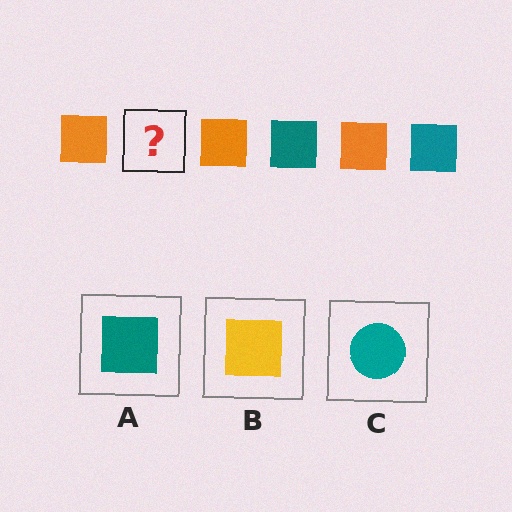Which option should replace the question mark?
Option A.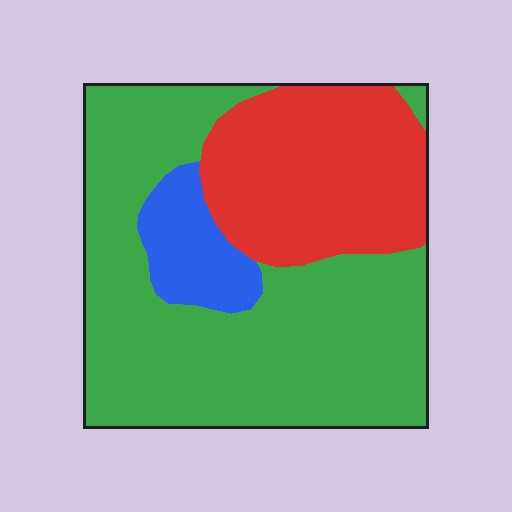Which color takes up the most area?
Green, at roughly 60%.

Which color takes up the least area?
Blue, at roughly 10%.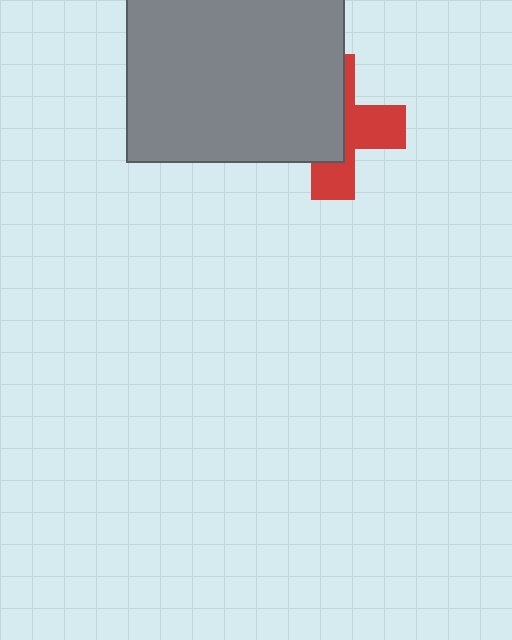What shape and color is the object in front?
The object in front is a gray square.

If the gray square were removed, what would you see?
You would see the complete red cross.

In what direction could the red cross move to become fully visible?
The red cross could move right. That would shift it out from behind the gray square entirely.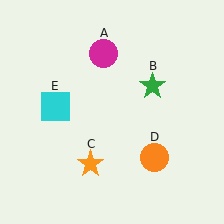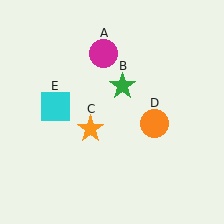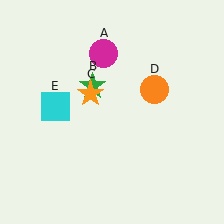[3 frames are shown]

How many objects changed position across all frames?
3 objects changed position: green star (object B), orange star (object C), orange circle (object D).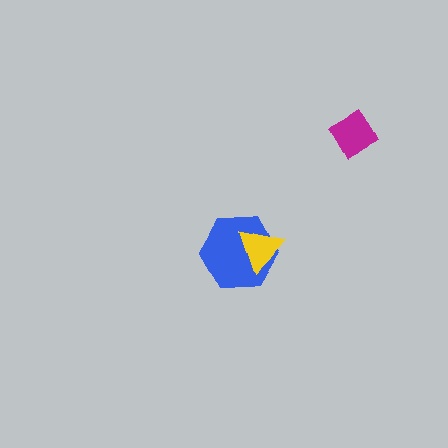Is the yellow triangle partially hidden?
No, no other shape covers it.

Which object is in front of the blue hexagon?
The yellow triangle is in front of the blue hexagon.